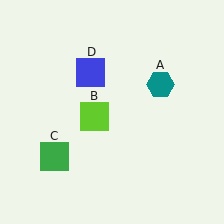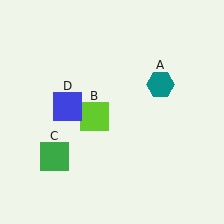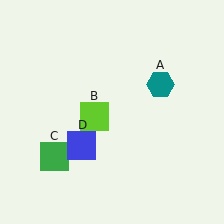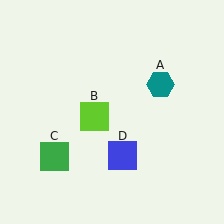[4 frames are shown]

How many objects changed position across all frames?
1 object changed position: blue square (object D).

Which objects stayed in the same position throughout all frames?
Teal hexagon (object A) and lime square (object B) and green square (object C) remained stationary.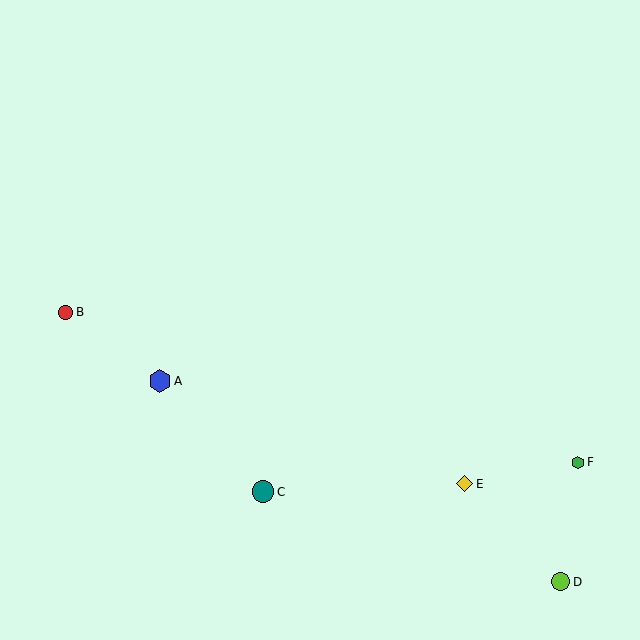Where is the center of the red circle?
The center of the red circle is at (66, 312).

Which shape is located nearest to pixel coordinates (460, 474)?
The yellow diamond (labeled E) at (465, 484) is nearest to that location.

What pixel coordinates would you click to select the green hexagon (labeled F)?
Click at (578, 463) to select the green hexagon F.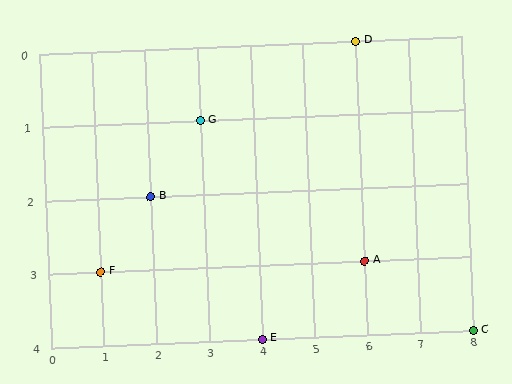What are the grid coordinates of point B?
Point B is at grid coordinates (2, 2).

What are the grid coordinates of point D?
Point D is at grid coordinates (6, 0).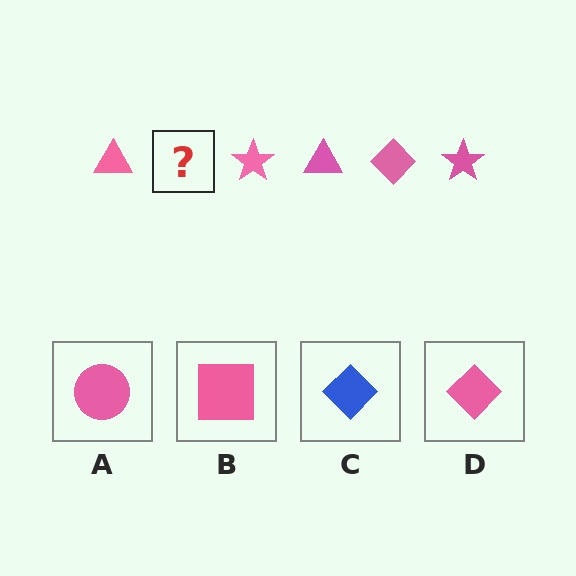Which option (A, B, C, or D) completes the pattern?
D.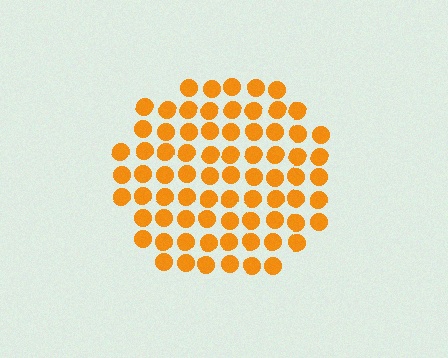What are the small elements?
The small elements are circles.